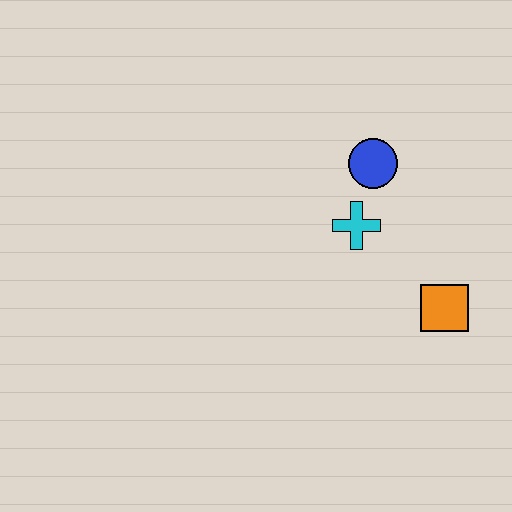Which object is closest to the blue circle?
The cyan cross is closest to the blue circle.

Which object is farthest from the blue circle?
The orange square is farthest from the blue circle.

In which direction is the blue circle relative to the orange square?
The blue circle is above the orange square.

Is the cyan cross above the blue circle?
No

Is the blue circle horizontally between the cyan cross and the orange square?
Yes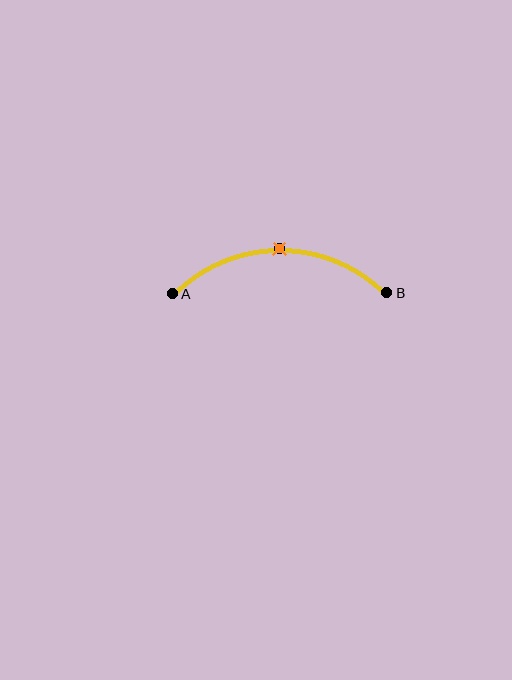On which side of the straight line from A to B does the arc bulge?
The arc bulges above the straight line connecting A and B.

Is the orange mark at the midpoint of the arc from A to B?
Yes. The orange mark lies on the arc at equal arc-length from both A and B — it is the arc midpoint.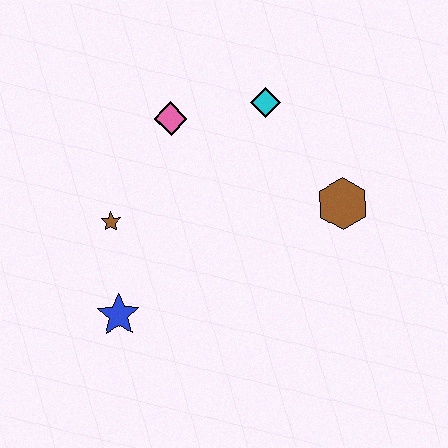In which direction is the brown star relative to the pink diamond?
The brown star is below the pink diamond.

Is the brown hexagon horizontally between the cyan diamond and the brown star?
No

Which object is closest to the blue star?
The brown star is closest to the blue star.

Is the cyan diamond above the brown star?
Yes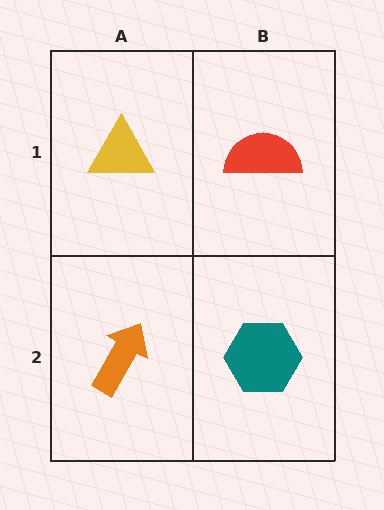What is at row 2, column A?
An orange arrow.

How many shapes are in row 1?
2 shapes.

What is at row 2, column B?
A teal hexagon.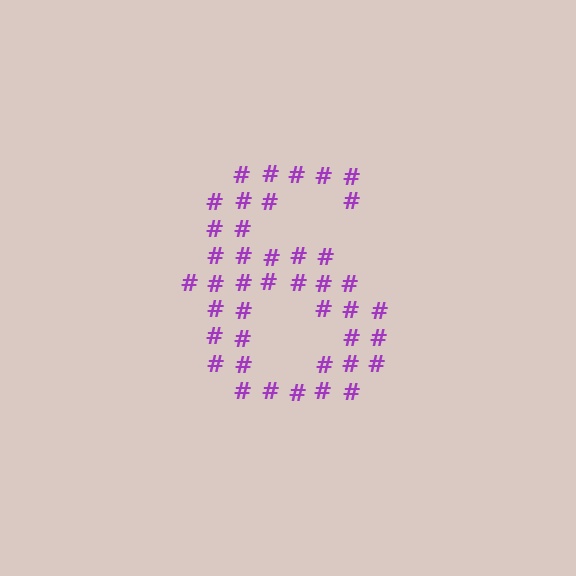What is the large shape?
The large shape is the digit 6.